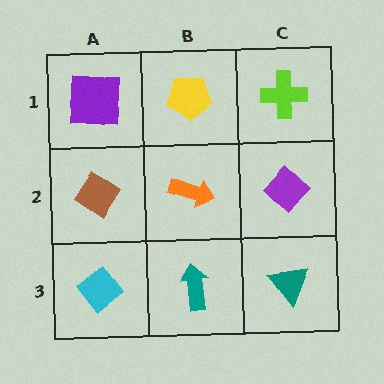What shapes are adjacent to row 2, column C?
A lime cross (row 1, column C), a teal triangle (row 3, column C), an orange arrow (row 2, column B).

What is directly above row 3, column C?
A purple diamond.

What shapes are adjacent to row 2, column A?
A purple square (row 1, column A), a cyan diamond (row 3, column A), an orange arrow (row 2, column B).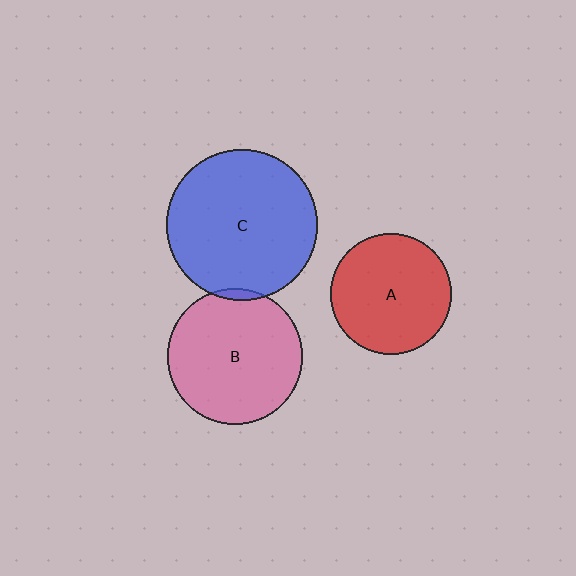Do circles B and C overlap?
Yes.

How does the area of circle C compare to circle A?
Approximately 1.6 times.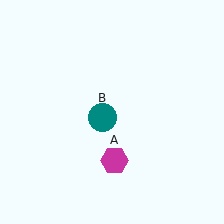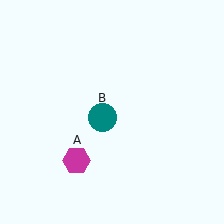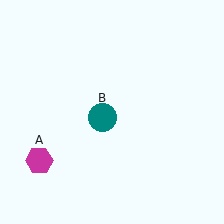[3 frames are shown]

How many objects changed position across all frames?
1 object changed position: magenta hexagon (object A).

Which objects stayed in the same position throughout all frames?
Teal circle (object B) remained stationary.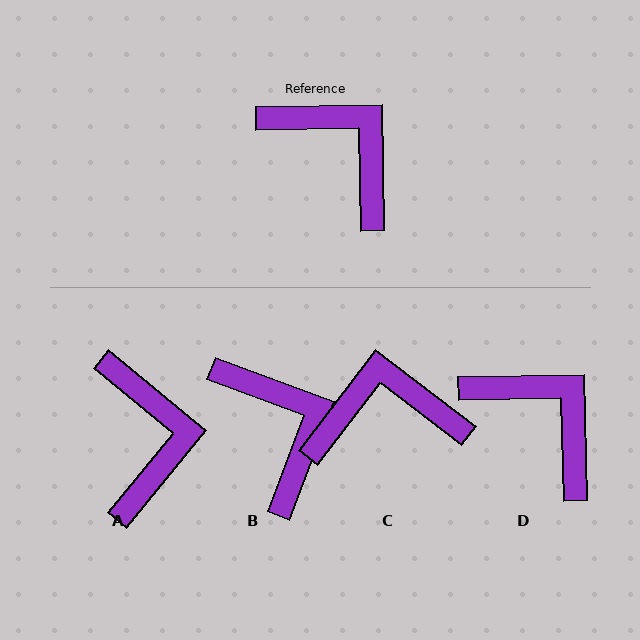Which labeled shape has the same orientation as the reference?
D.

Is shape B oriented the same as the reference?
No, it is off by about 22 degrees.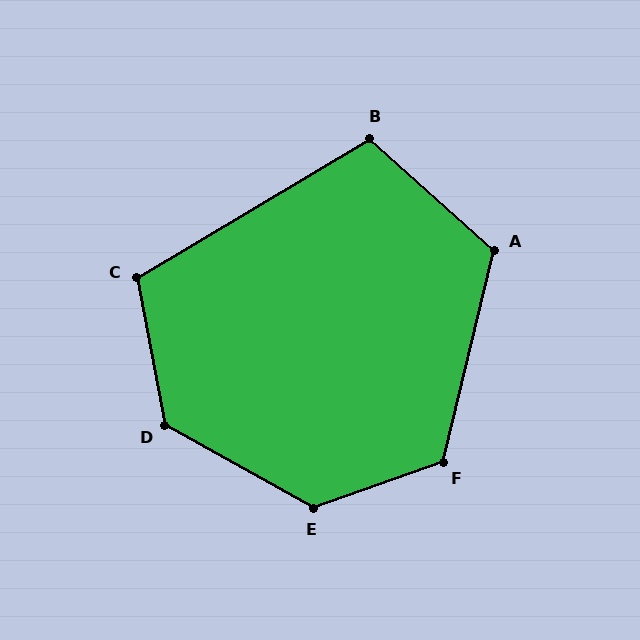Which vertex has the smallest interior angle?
B, at approximately 107 degrees.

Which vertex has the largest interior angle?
E, at approximately 132 degrees.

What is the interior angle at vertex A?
Approximately 118 degrees (obtuse).